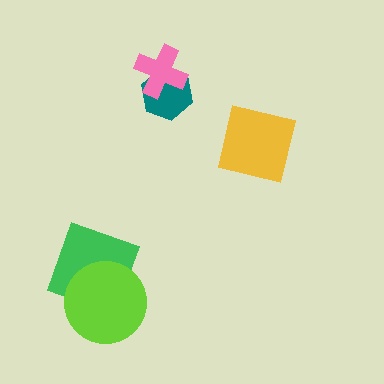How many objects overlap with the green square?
1 object overlaps with the green square.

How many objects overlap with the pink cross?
1 object overlaps with the pink cross.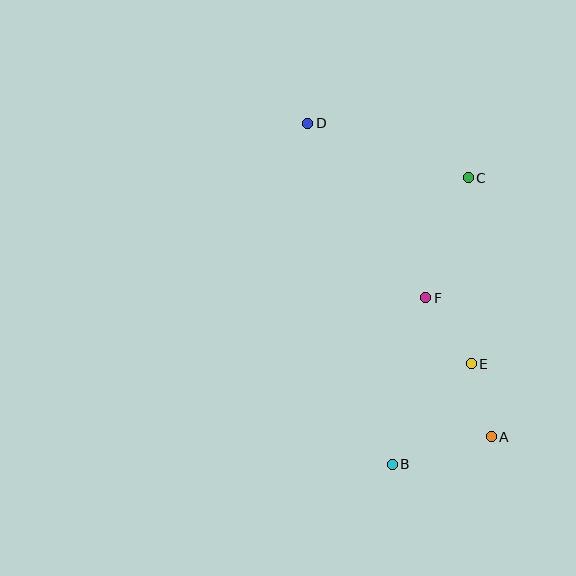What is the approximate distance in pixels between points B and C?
The distance between B and C is approximately 296 pixels.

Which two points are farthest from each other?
Points A and D are farthest from each other.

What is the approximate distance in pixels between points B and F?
The distance between B and F is approximately 170 pixels.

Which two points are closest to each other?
Points A and E are closest to each other.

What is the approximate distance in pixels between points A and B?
The distance between A and B is approximately 102 pixels.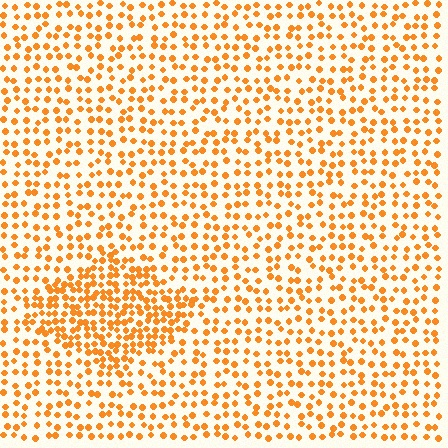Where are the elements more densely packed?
The elements are more densely packed inside the diamond boundary.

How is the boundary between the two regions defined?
The boundary is defined by a change in element density (approximately 1.9x ratio). All elements are the same color, size, and shape.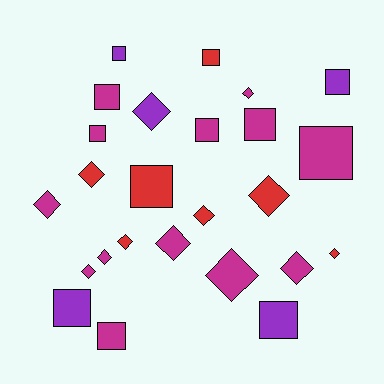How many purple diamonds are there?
There is 1 purple diamond.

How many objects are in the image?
There are 25 objects.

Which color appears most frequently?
Magenta, with 13 objects.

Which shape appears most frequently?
Diamond, with 13 objects.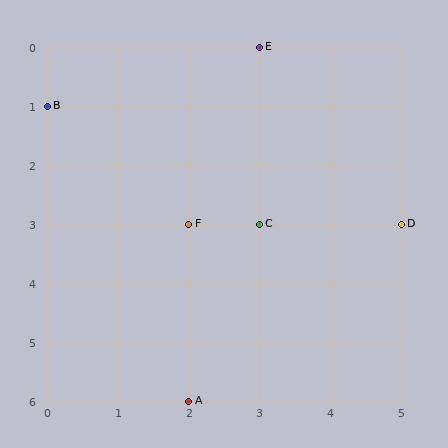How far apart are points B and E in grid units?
Points B and E are 3 columns and 1 row apart (about 3.2 grid units diagonally).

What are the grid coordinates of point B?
Point B is at grid coordinates (0, 1).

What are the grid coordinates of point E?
Point E is at grid coordinates (3, 0).